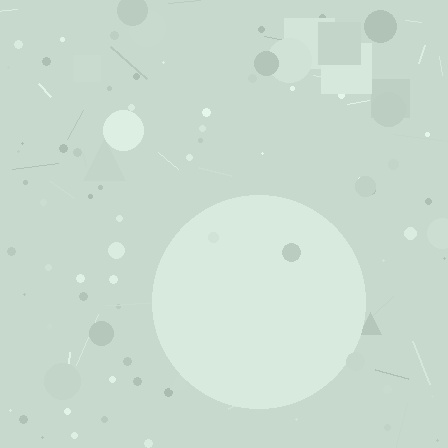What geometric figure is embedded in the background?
A circle is embedded in the background.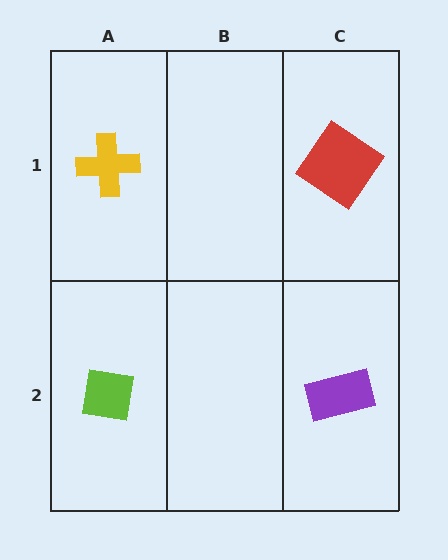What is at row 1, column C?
A red diamond.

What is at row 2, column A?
A lime square.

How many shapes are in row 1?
2 shapes.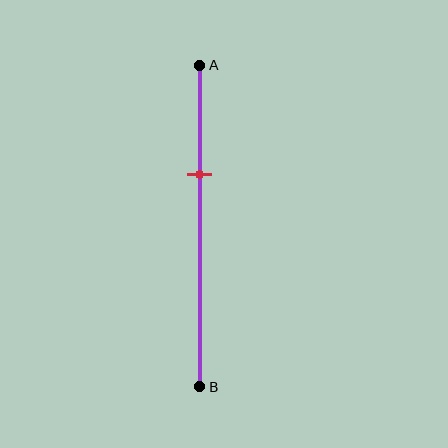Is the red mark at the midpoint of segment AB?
No, the mark is at about 35% from A, not at the 50% midpoint.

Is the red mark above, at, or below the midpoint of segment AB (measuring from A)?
The red mark is above the midpoint of segment AB.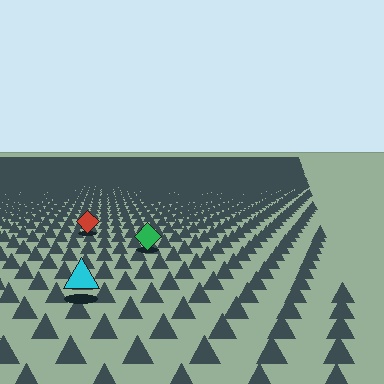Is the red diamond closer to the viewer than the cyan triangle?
No. The cyan triangle is closer — you can tell from the texture gradient: the ground texture is coarser near it.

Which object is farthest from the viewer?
The red diamond is farthest from the viewer. It appears smaller and the ground texture around it is denser.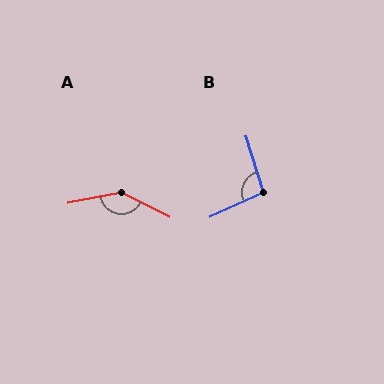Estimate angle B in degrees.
Approximately 97 degrees.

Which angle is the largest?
A, at approximately 141 degrees.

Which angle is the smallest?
B, at approximately 97 degrees.